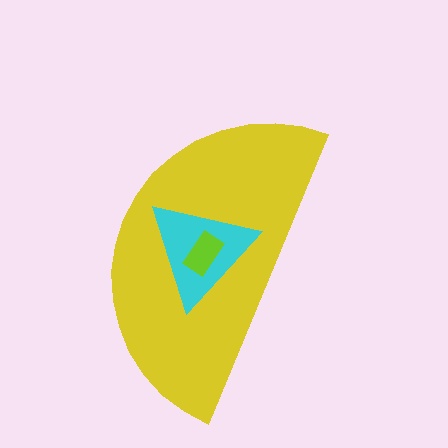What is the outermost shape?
The yellow semicircle.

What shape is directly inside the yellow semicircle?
The cyan triangle.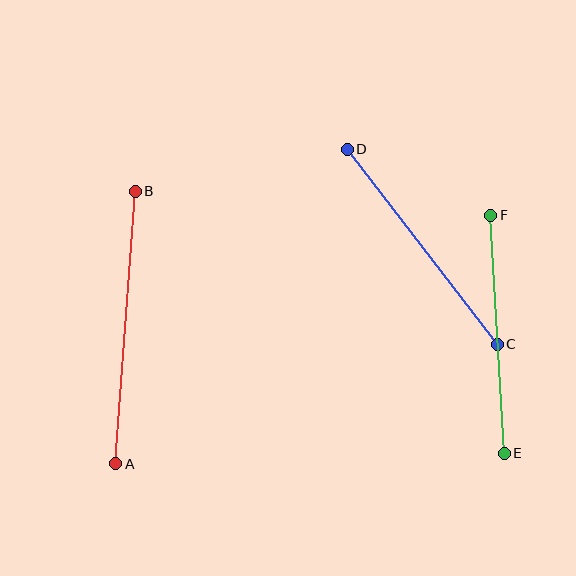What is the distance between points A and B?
The distance is approximately 273 pixels.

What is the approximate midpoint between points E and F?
The midpoint is at approximately (498, 334) pixels.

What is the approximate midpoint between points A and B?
The midpoint is at approximately (126, 328) pixels.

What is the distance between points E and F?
The distance is approximately 238 pixels.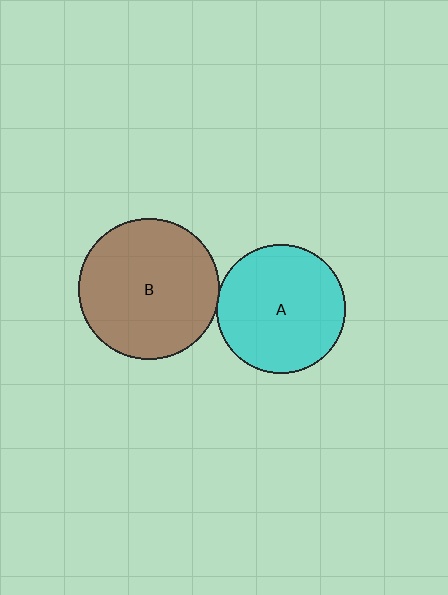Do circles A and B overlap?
Yes.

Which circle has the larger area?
Circle B (brown).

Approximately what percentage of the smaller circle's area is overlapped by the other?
Approximately 5%.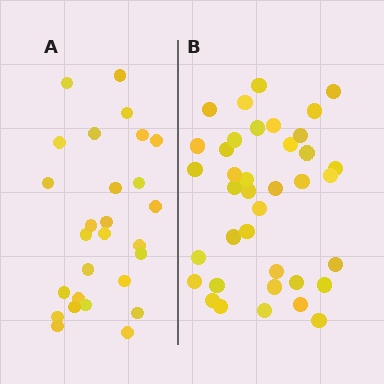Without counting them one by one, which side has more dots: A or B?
Region B (the right region) has more dots.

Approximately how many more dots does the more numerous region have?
Region B has roughly 12 or so more dots than region A.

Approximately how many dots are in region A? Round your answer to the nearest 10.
About 30 dots. (The exact count is 27, which rounds to 30.)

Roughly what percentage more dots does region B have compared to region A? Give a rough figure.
About 40% more.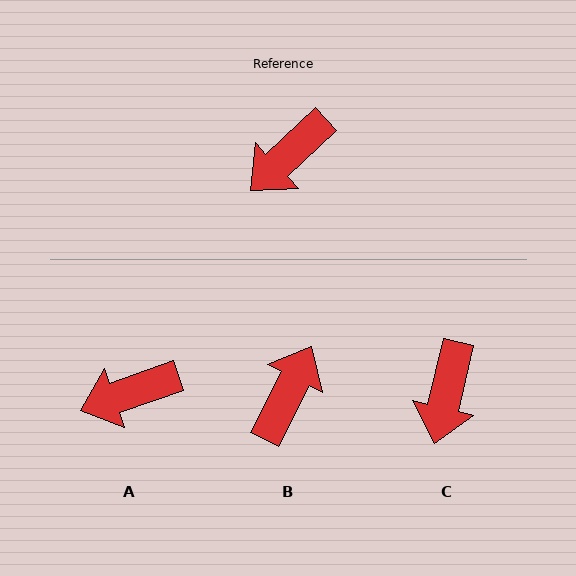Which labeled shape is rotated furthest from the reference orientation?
B, about 160 degrees away.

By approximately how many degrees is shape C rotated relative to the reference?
Approximately 33 degrees counter-clockwise.